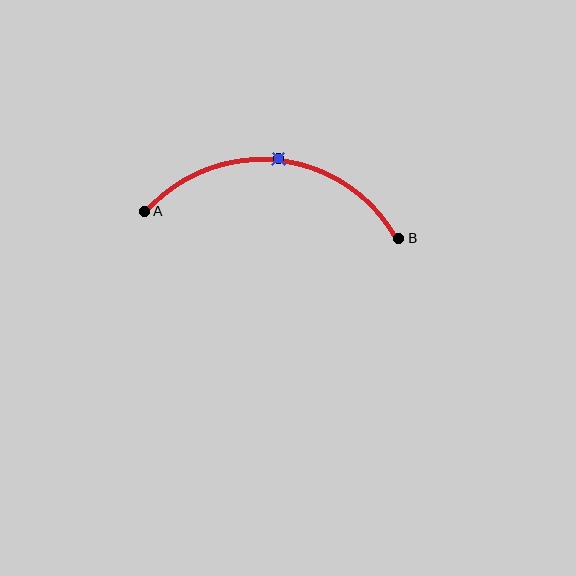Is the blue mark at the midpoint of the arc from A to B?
Yes. The blue mark lies on the arc at equal arc-length from both A and B — it is the arc midpoint.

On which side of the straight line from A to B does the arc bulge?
The arc bulges above the straight line connecting A and B.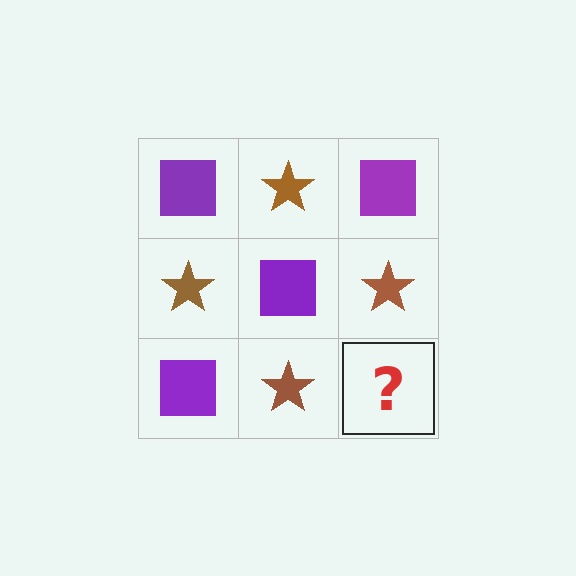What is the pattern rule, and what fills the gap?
The rule is that it alternates purple square and brown star in a checkerboard pattern. The gap should be filled with a purple square.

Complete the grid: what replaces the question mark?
The question mark should be replaced with a purple square.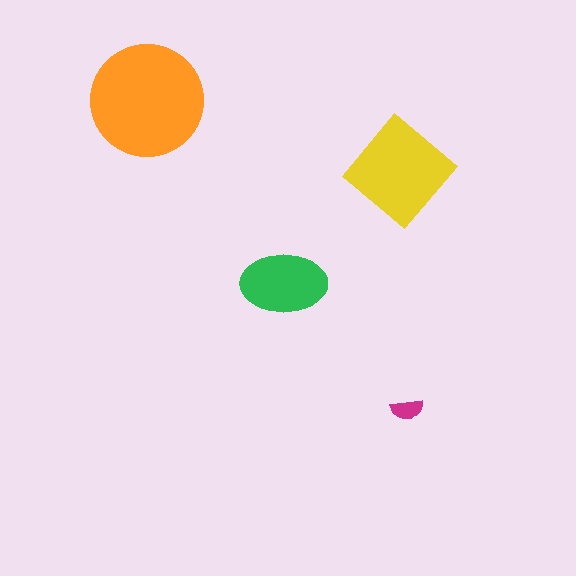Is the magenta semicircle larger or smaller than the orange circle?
Smaller.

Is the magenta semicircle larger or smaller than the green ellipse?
Smaller.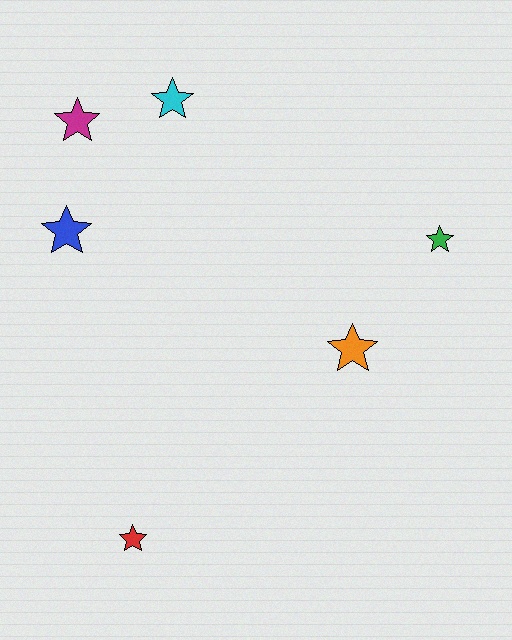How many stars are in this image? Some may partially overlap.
There are 6 stars.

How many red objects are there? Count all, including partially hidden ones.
There is 1 red object.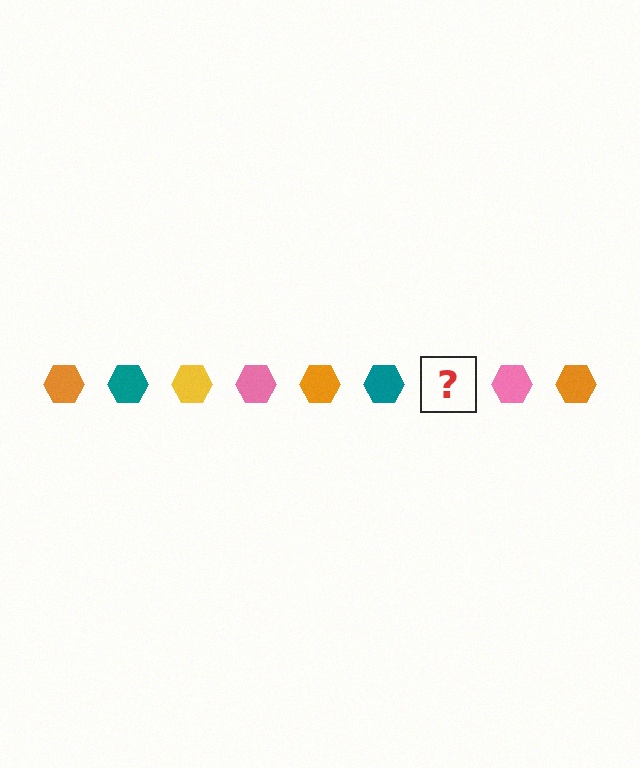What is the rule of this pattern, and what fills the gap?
The rule is that the pattern cycles through orange, teal, yellow, pink hexagons. The gap should be filled with a yellow hexagon.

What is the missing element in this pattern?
The missing element is a yellow hexagon.